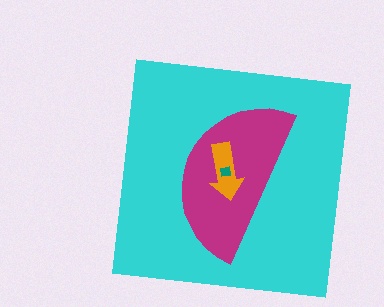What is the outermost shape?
The cyan square.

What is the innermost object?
The teal square.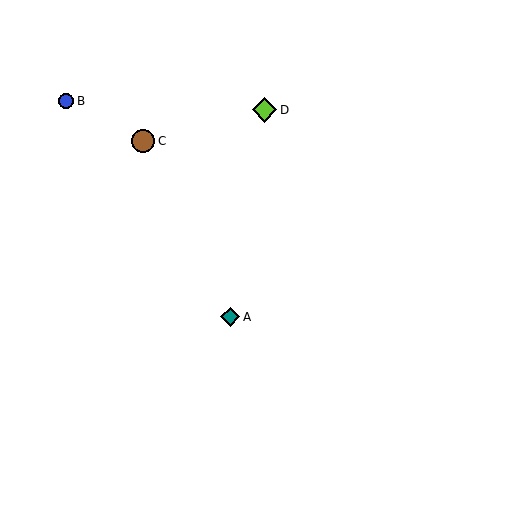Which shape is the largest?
The lime diamond (labeled D) is the largest.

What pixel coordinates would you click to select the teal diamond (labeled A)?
Click at (230, 317) to select the teal diamond A.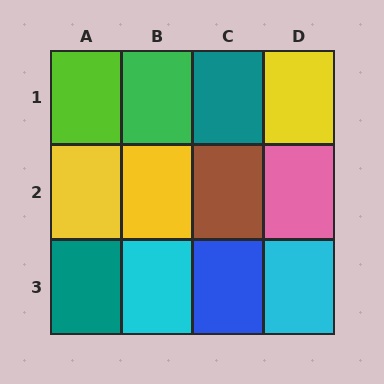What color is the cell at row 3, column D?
Cyan.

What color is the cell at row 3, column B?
Cyan.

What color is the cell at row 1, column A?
Lime.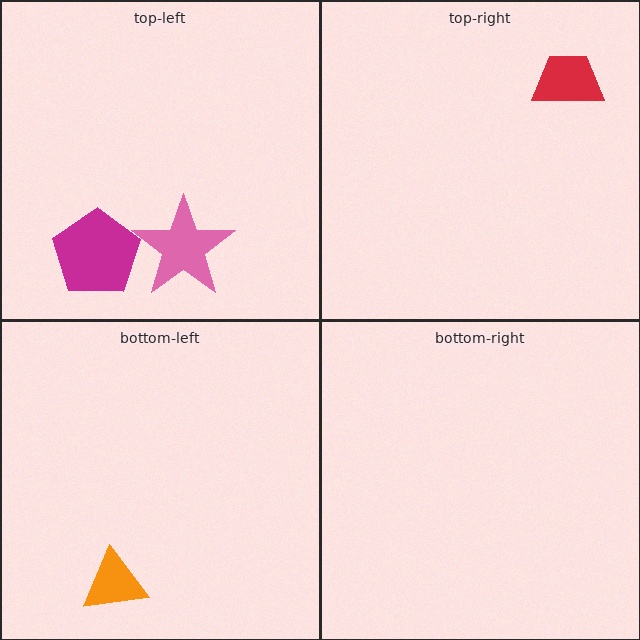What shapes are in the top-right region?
The red trapezoid.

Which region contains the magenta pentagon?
The top-left region.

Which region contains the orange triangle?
The bottom-left region.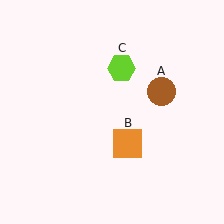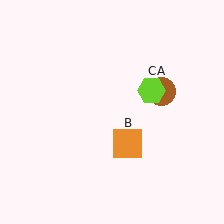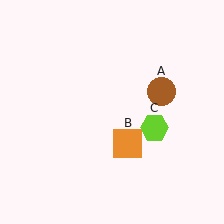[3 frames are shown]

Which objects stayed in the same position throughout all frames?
Brown circle (object A) and orange square (object B) remained stationary.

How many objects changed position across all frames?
1 object changed position: lime hexagon (object C).